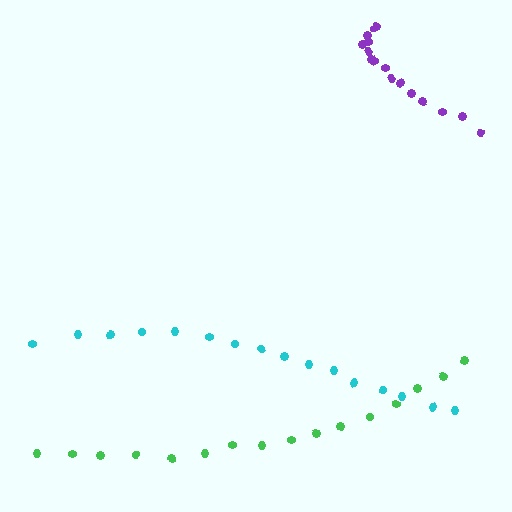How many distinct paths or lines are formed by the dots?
There are 3 distinct paths.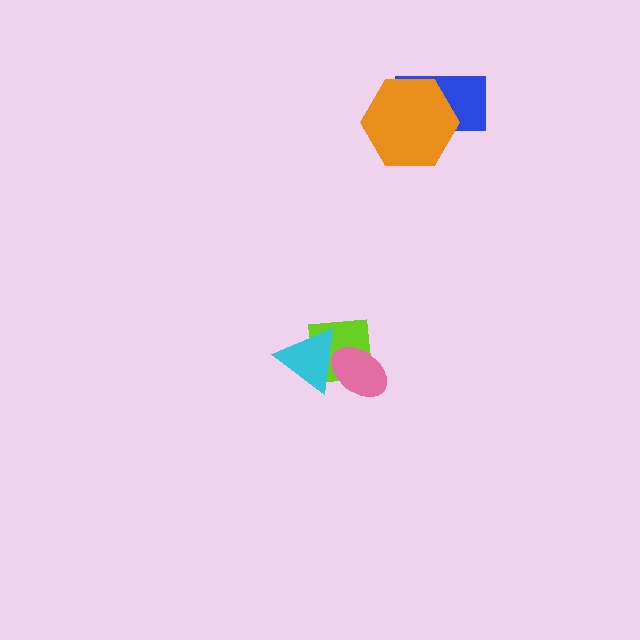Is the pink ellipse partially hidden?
Yes, it is partially covered by another shape.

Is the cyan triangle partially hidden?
No, no other shape covers it.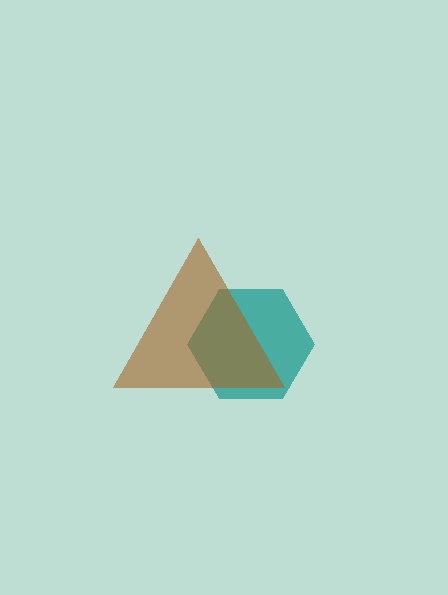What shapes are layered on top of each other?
The layered shapes are: a teal hexagon, a brown triangle.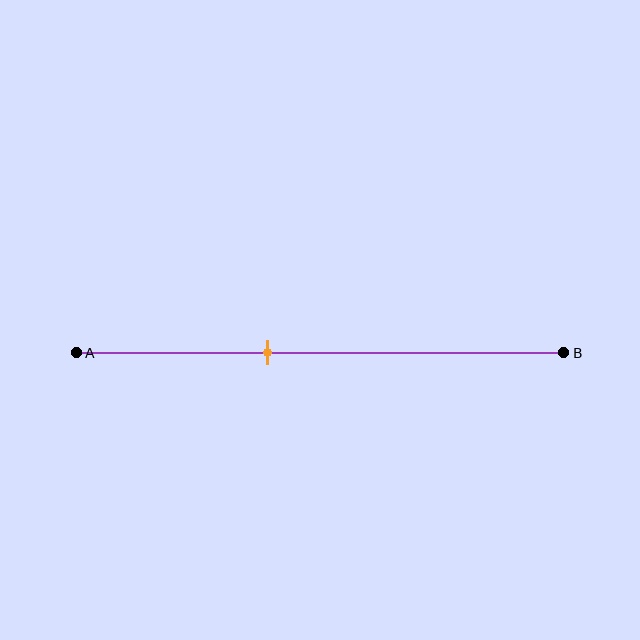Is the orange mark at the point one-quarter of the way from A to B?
No, the mark is at about 40% from A, not at the 25% one-quarter point.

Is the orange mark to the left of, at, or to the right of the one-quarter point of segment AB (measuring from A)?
The orange mark is to the right of the one-quarter point of segment AB.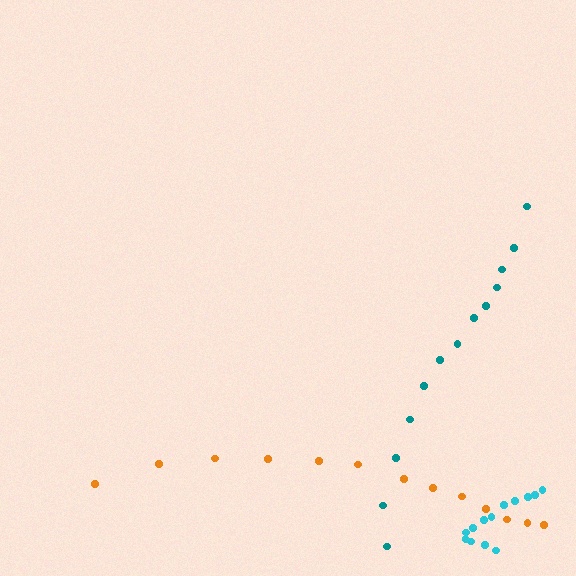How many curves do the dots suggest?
There are 3 distinct paths.